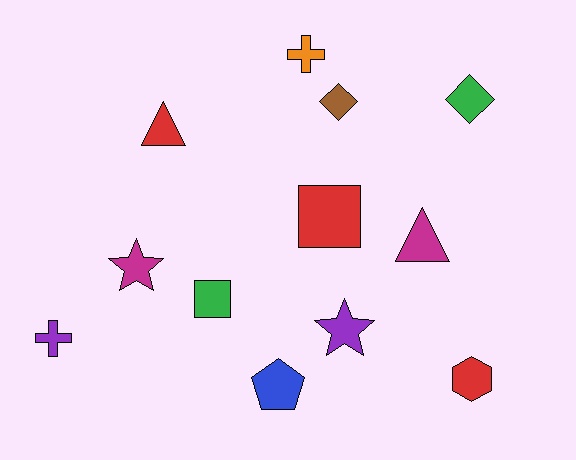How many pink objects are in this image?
There are no pink objects.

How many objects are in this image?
There are 12 objects.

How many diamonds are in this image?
There are 2 diamonds.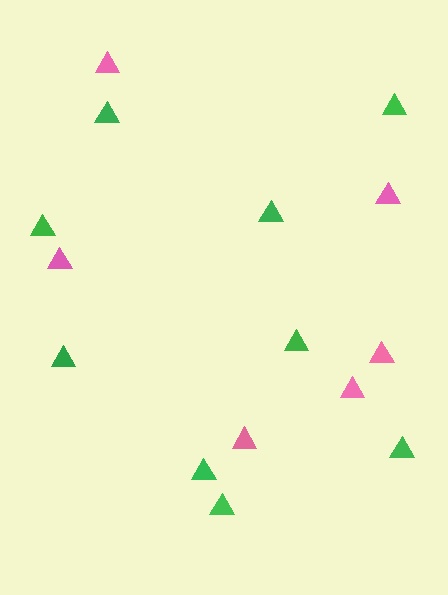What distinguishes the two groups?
There are 2 groups: one group of green triangles (9) and one group of pink triangles (6).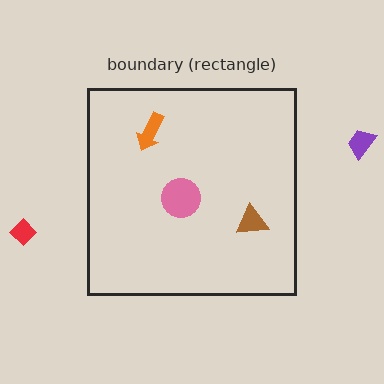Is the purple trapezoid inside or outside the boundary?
Outside.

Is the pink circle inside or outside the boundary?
Inside.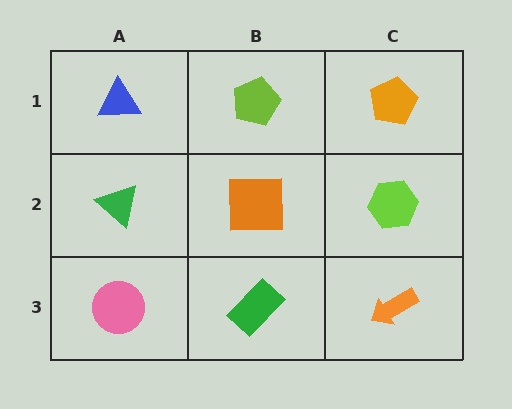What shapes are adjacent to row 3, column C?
A lime hexagon (row 2, column C), a green rectangle (row 3, column B).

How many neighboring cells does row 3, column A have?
2.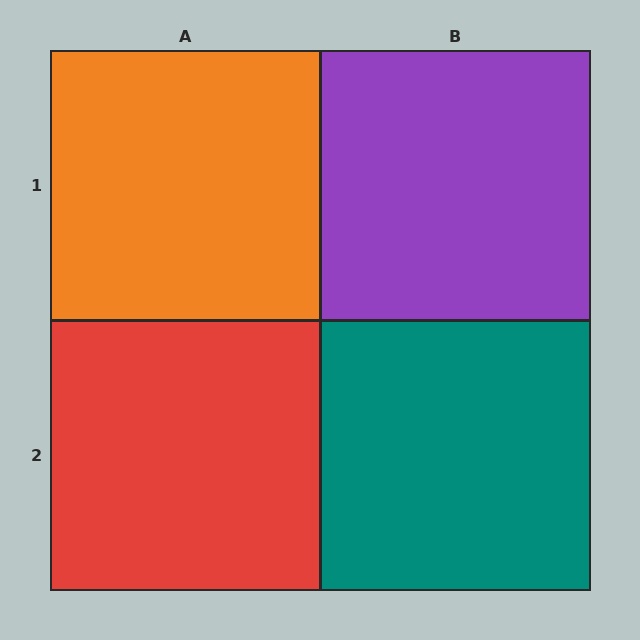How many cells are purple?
1 cell is purple.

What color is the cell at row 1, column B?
Purple.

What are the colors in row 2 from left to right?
Red, teal.